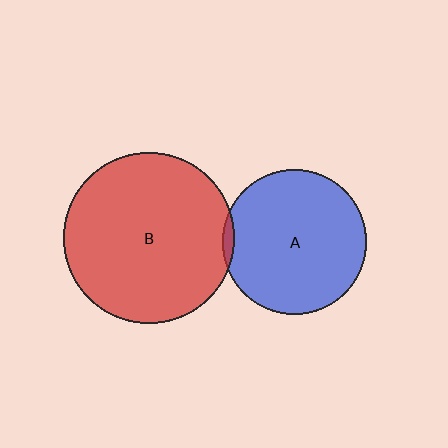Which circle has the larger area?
Circle B (red).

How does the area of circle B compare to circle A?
Approximately 1.4 times.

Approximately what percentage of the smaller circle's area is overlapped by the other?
Approximately 5%.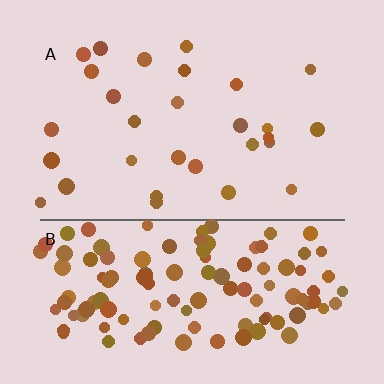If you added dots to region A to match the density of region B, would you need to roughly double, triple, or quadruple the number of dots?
Approximately quadruple.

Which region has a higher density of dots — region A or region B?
B (the bottom).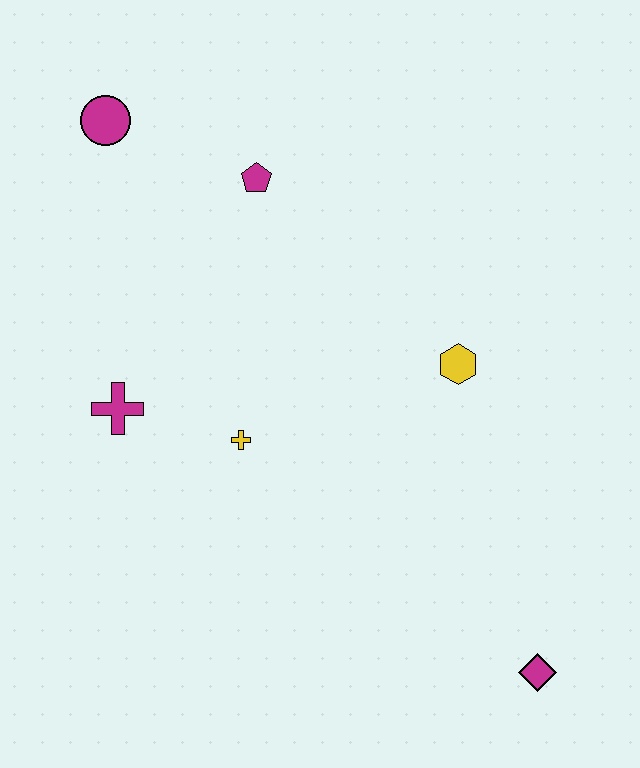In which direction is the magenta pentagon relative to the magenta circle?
The magenta pentagon is to the right of the magenta circle.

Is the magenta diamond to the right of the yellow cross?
Yes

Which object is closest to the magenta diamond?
The yellow hexagon is closest to the magenta diamond.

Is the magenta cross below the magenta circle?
Yes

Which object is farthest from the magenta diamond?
The magenta circle is farthest from the magenta diamond.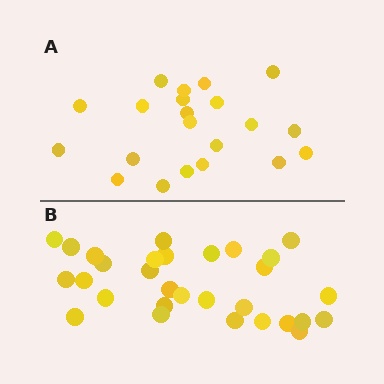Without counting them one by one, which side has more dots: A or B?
Region B (the bottom region) has more dots.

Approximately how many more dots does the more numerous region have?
Region B has roughly 8 or so more dots than region A.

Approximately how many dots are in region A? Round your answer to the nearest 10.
About 20 dots. (The exact count is 21, which rounds to 20.)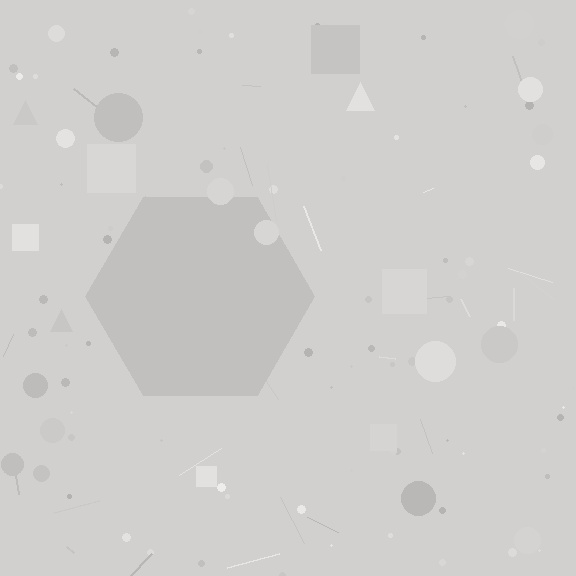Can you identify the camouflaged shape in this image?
The camouflaged shape is a hexagon.